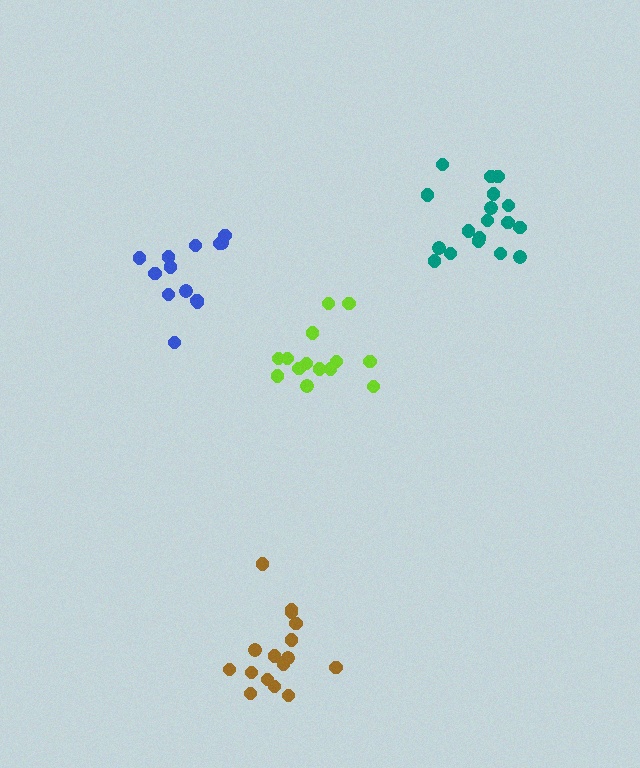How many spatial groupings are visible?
There are 4 spatial groupings.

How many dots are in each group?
Group 1: 18 dots, Group 2: 16 dots, Group 3: 14 dots, Group 4: 13 dots (61 total).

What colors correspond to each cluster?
The clusters are colored: teal, brown, lime, blue.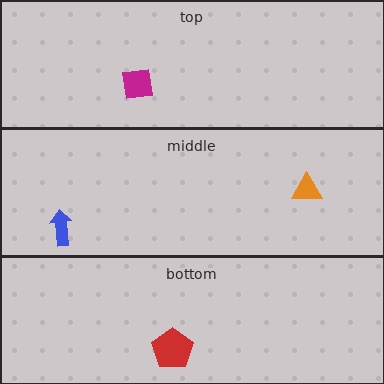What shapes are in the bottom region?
The red pentagon.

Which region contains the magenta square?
The top region.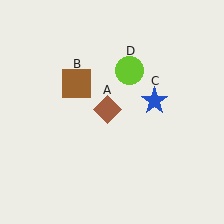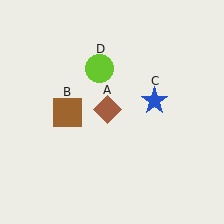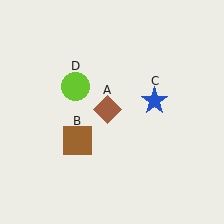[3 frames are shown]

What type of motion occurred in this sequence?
The brown square (object B), lime circle (object D) rotated counterclockwise around the center of the scene.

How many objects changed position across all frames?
2 objects changed position: brown square (object B), lime circle (object D).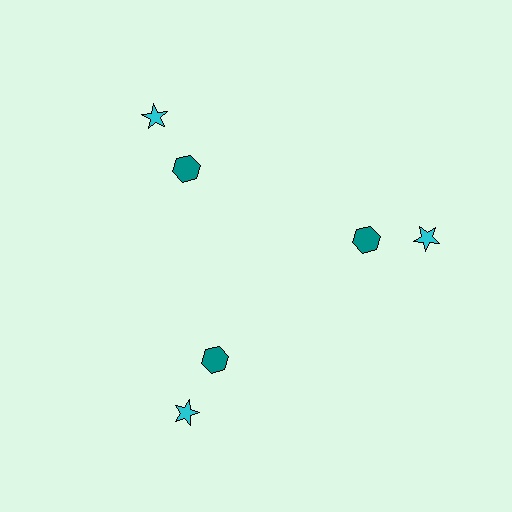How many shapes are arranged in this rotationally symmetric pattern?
There are 6 shapes, arranged in 3 groups of 2.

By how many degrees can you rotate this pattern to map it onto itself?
The pattern maps onto itself every 120 degrees of rotation.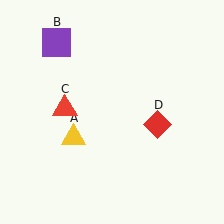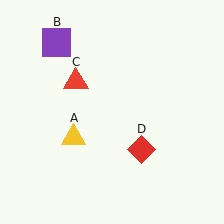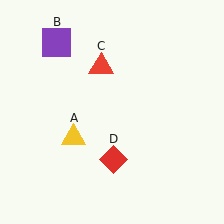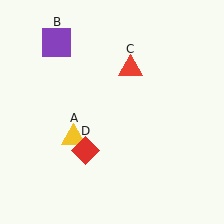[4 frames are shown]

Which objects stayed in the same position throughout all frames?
Yellow triangle (object A) and purple square (object B) remained stationary.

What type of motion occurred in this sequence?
The red triangle (object C), red diamond (object D) rotated clockwise around the center of the scene.